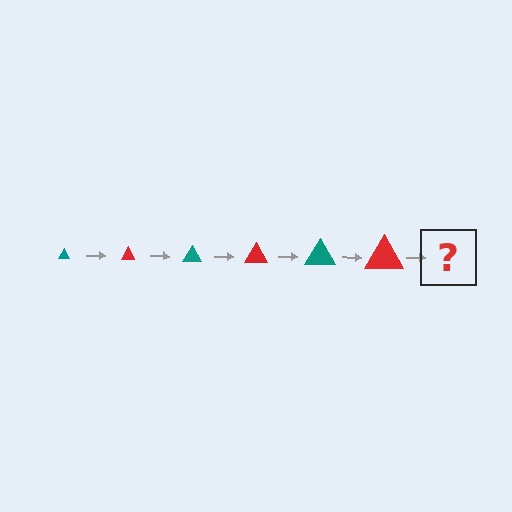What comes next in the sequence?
The next element should be a teal triangle, larger than the previous one.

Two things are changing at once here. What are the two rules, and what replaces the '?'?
The two rules are that the triangle grows larger each step and the color cycles through teal and red. The '?' should be a teal triangle, larger than the previous one.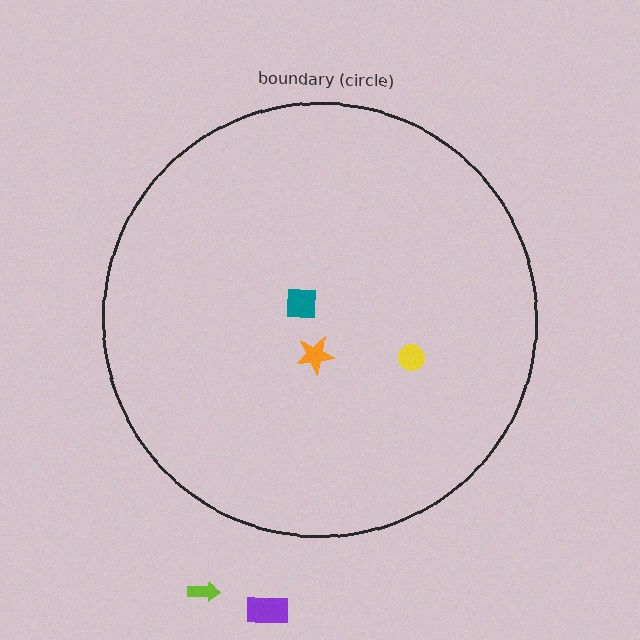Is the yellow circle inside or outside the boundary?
Inside.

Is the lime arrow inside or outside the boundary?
Outside.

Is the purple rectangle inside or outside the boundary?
Outside.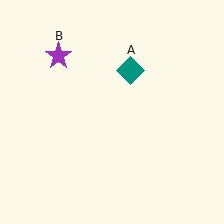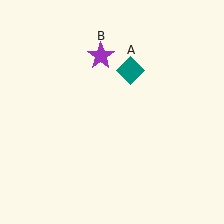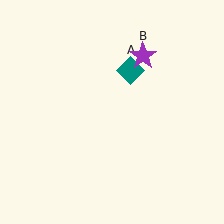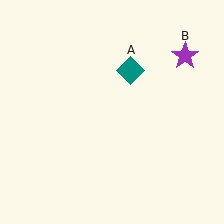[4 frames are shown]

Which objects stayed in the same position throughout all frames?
Teal diamond (object A) remained stationary.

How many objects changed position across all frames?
1 object changed position: purple star (object B).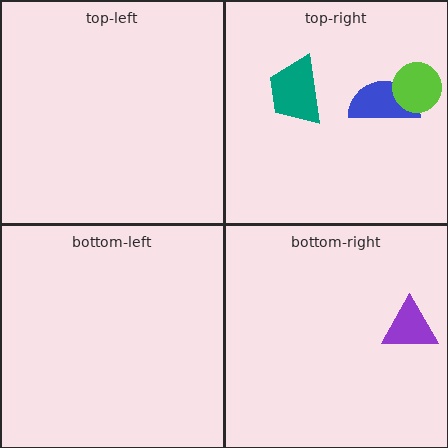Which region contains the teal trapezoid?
The top-right region.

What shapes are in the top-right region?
The blue semicircle, the teal trapezoid, the lime circle.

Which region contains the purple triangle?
The bottom-right region.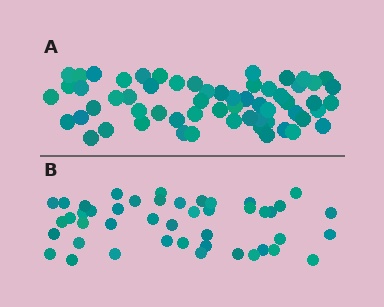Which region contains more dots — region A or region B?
Region A (the top region) has more dots.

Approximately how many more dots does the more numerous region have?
Region A has approximately 15 more dots than region B.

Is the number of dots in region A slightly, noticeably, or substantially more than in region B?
Region A has noticeably more, but not dramatically so. The ratio is roughly 1.3 to 1.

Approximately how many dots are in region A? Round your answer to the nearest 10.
About 60 dots.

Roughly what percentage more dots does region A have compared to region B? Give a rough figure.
About 35% more.